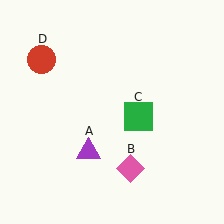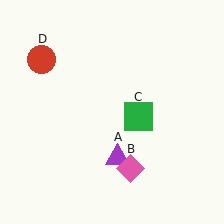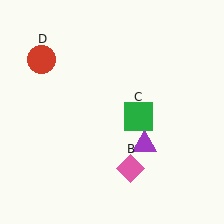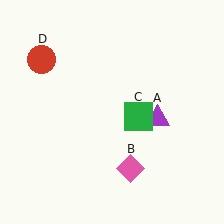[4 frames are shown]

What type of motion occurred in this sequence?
The purple triangle (object A) rotated counterclockwise around the center of the scene.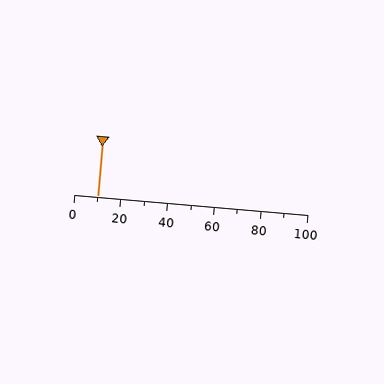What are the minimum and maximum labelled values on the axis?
The axis runs from 0 to 100.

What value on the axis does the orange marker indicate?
The marker indicates approximately 10.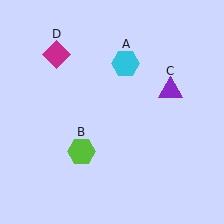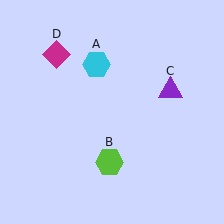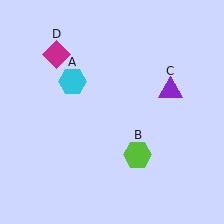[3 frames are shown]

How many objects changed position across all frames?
2 objects changed position: cyan hexagon (object A), lime hexagon (object B).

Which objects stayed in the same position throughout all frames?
Purple triangle (object C) and magenta diamond (object D) remained stationary.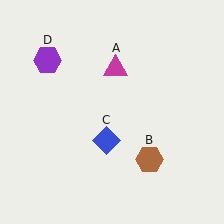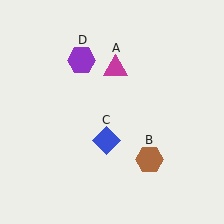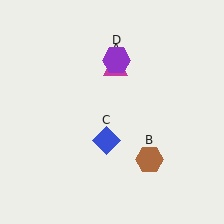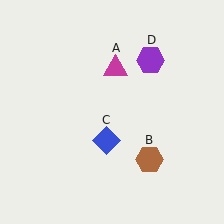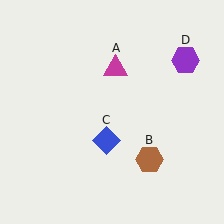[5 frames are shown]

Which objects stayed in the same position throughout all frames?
Magenta triangle (object A) and brown hexagon (object B) and blue diamond (object C) remained stationary.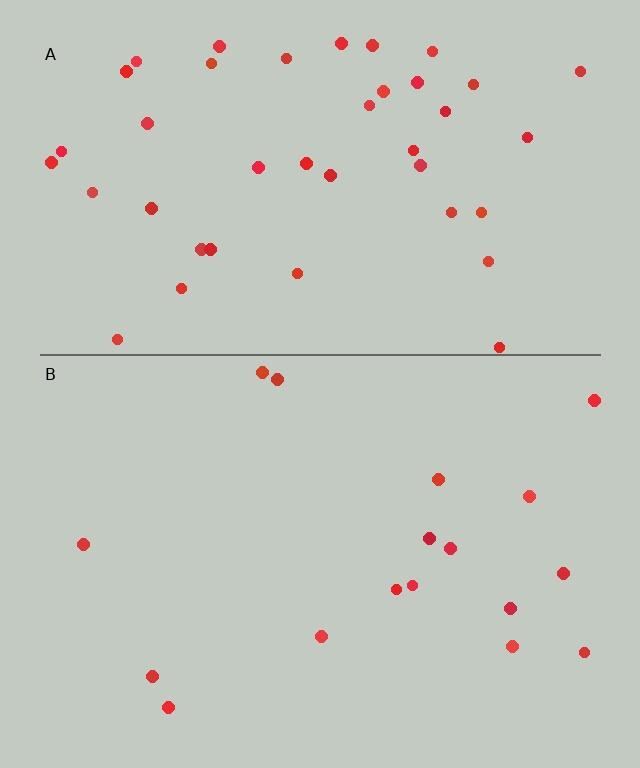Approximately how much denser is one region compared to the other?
Approximately 2.4× — region A over region B.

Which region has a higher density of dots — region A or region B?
A (the top).